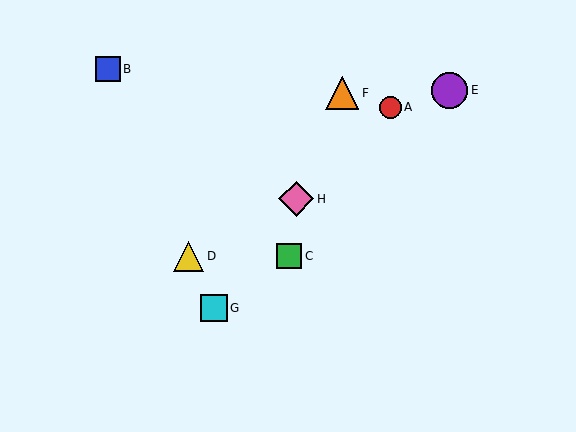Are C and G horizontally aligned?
No, C is at y≈256 and G is at y≈308.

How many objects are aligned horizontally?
2 objects (C, D) are aligned horizontally.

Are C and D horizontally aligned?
Yes, both are at y≈256.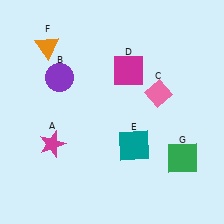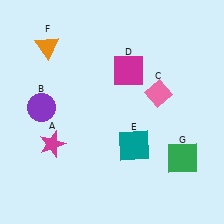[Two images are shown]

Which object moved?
The purple circle (B) moved down.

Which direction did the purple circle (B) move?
The purple circle (B) moved down.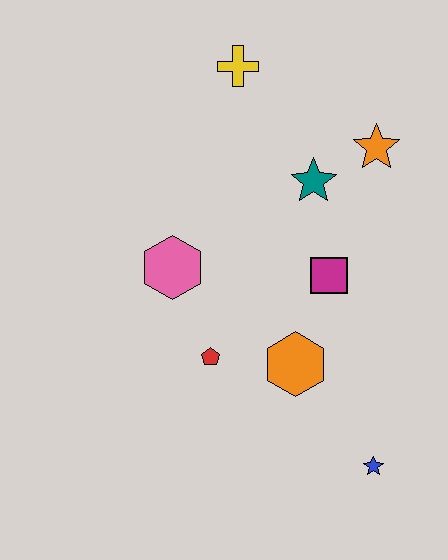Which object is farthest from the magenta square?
The yellow cross is farthest from the magenta square.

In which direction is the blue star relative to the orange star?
The blue star is below the orange star.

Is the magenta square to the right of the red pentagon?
Yes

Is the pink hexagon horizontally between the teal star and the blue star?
No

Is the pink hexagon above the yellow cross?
No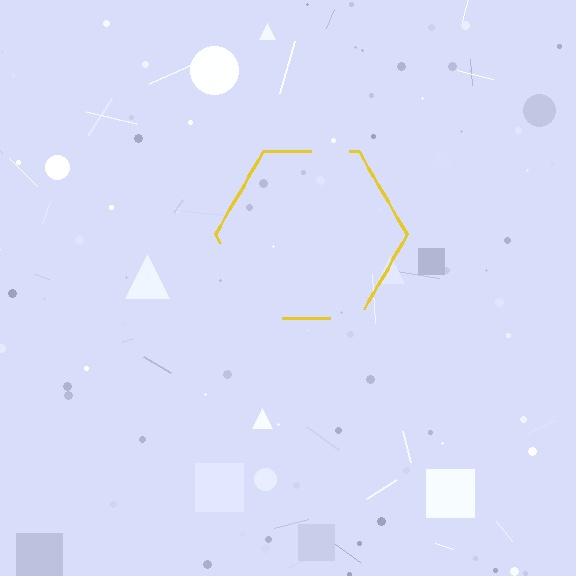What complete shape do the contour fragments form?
The contour fragments form a hexagon.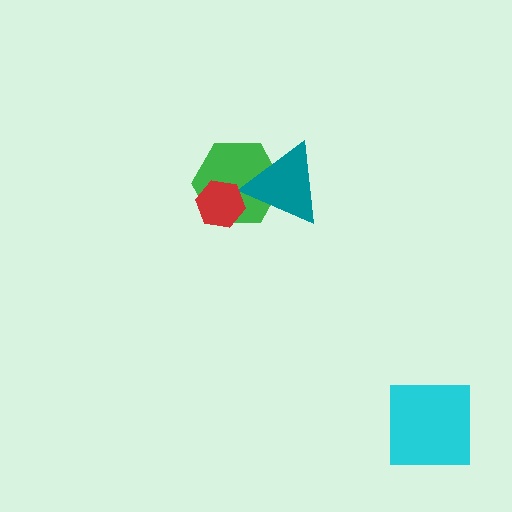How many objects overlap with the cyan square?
0 objects overlap with the cyan square.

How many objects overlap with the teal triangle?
1 object overlaps with the teal triangle.